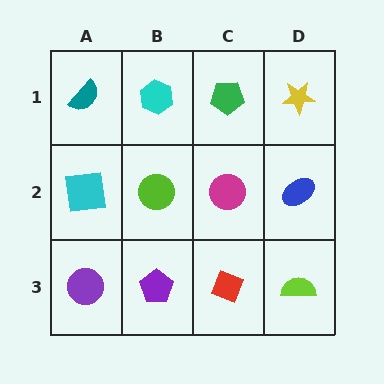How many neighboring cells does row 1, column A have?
2.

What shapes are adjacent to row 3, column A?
A cyan square (row 2, column A), a purple pentagon (row 3, column B).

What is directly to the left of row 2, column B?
A cyan square.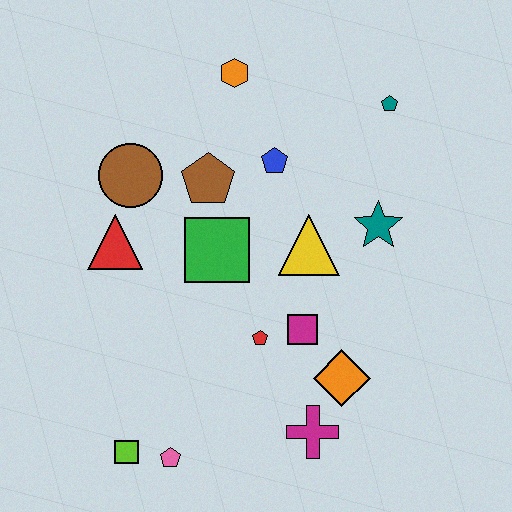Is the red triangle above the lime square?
Yes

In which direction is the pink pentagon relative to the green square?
The pink pentagon is below the green square.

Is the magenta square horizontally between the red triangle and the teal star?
Yes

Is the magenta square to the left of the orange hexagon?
No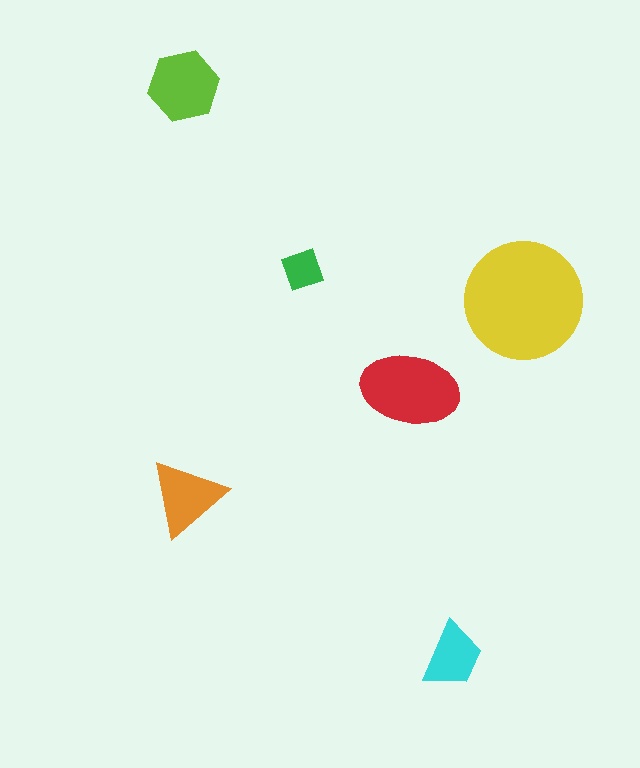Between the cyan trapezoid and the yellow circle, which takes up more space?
The yellow circle.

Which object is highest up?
The lime hexagon is topmost.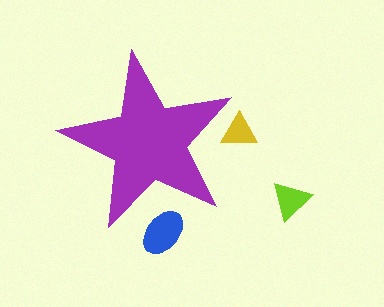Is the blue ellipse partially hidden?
Yes, the blue ellipse is partially hidden behind the purple star.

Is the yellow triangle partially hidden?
Yes, the yellow triangle is partially hidden behind the purple star.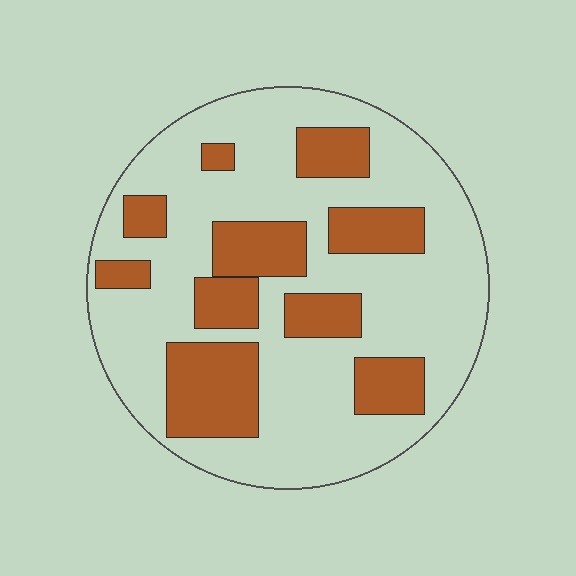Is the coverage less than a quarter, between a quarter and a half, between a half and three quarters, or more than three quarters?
Between a quarter and a half.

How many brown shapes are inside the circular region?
10.